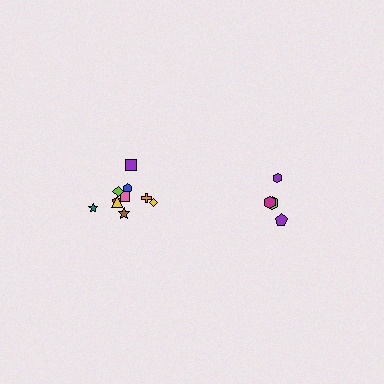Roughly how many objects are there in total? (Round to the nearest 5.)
Roughly 15 objects in total.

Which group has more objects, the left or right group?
The left group.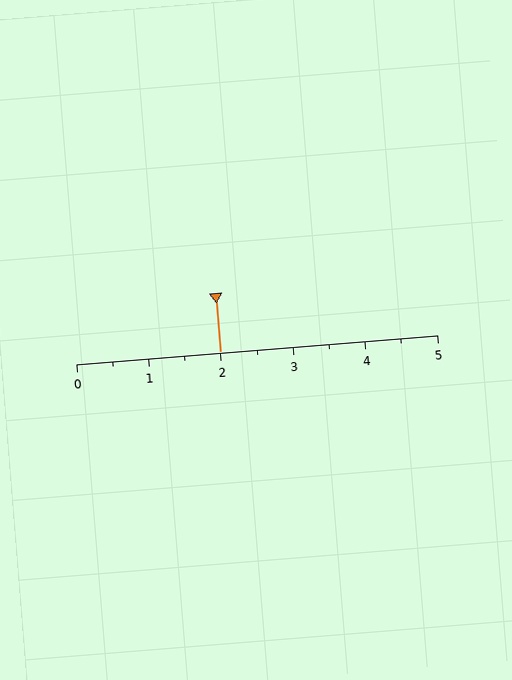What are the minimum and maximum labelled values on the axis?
The axis runs from 0 to 5.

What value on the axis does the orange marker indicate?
The marker indicates approximately 2.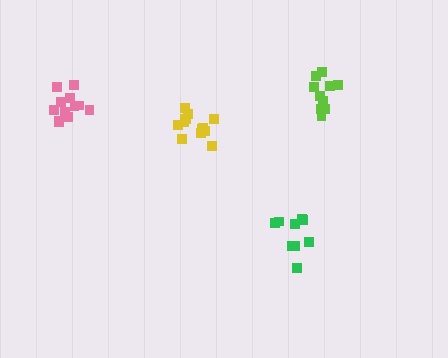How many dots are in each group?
Group 1: 10 dots, Group 2: 9 dots, Group 3: 13 dots, Group 4: 13 dots (45 total).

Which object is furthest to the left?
The pink cluster is leftmost.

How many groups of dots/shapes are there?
There are 4 groups.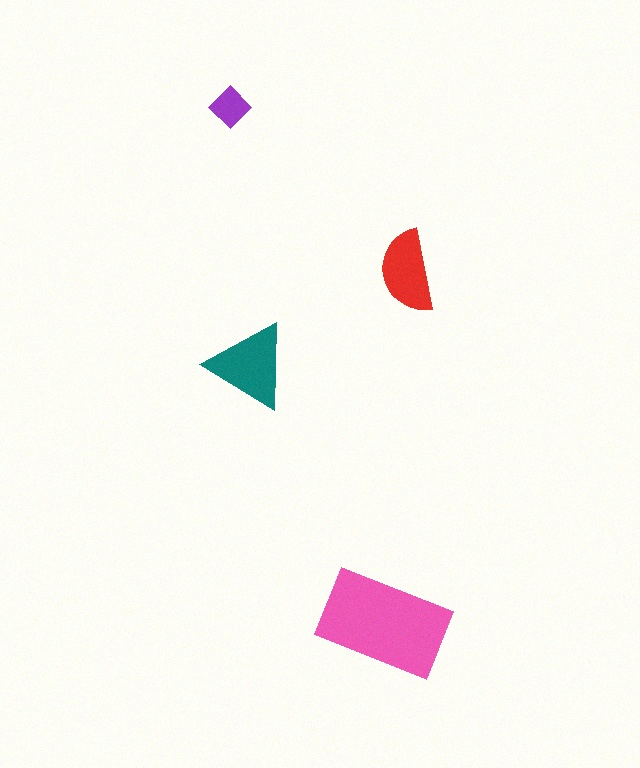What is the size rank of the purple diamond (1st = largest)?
4th.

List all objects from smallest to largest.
The purple diamond, the red semicircle, the teal triangle, the pink rectangle.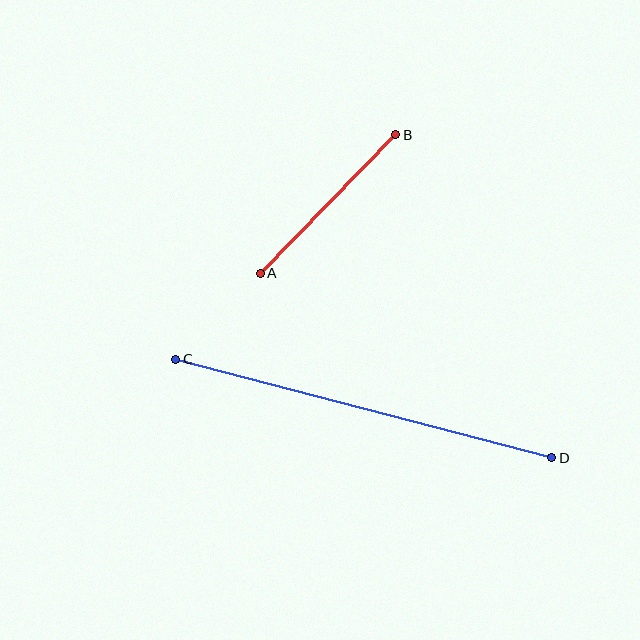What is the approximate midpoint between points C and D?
The midpoint is at approximately (364, 408) pixels.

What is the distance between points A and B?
The distance is approximately 194 pixels.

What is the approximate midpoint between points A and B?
The midpoint is at approximately (328, 204) pixels.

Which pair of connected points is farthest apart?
Points C and D are farthest apart.